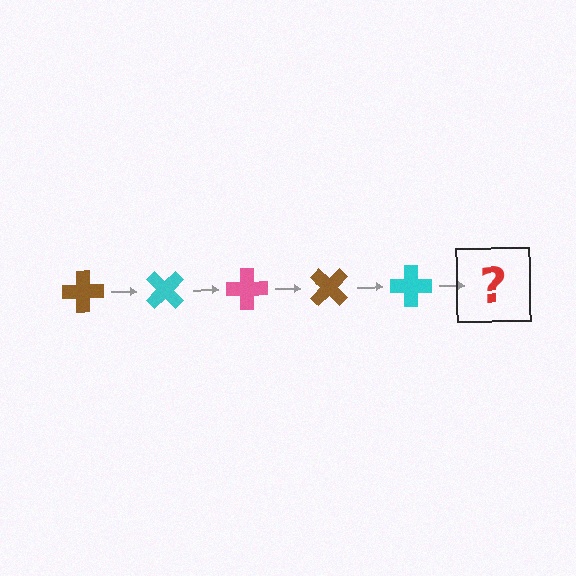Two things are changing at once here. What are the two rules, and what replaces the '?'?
The two rules are that it rotates 45 degrees each step and the color cycles through brown, cyan, and pink. The '?' should be a pink cross, rotated 225 degrees from the start.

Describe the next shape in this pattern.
It should be a pink cross, rotated 225 degrees from the start.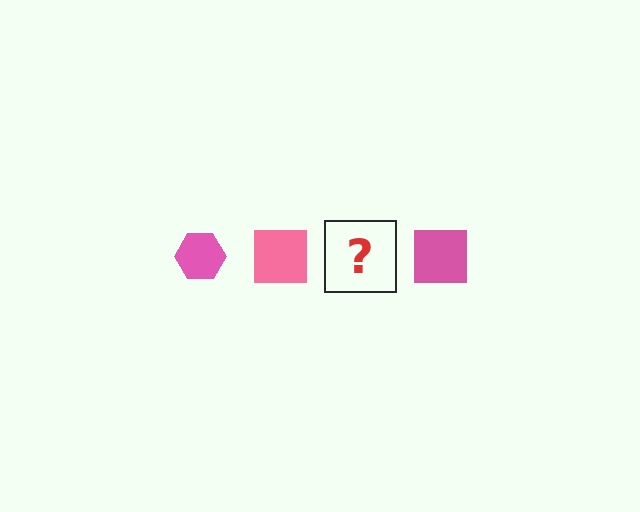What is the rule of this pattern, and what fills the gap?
The rule is that the pattern cycles through hexagon, square shapes in pink. The gap should be filled with a pink hexagon.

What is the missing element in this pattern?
The missing element is a pink hexagon.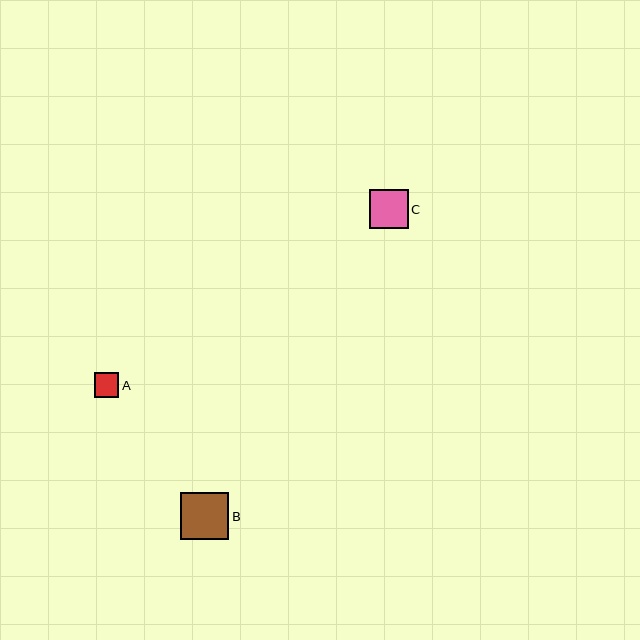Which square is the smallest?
Square A is the smallest with a size of approximately 24 pixels.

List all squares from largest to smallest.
From largest to smallest: B, C, A.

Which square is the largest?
Square B is the largest with a size of approximately 48 pixels.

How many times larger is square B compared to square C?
Square B is approximately 1.2 times the size of square C.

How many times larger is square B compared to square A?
Square B is approximately 2.0 times the size of square A.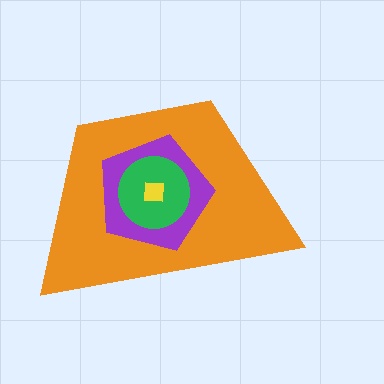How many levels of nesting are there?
4.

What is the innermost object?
The yellow square.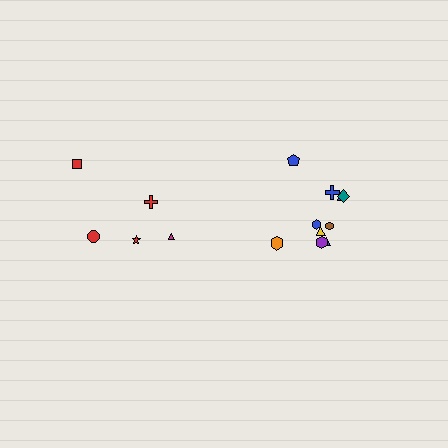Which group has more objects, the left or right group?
The right group.